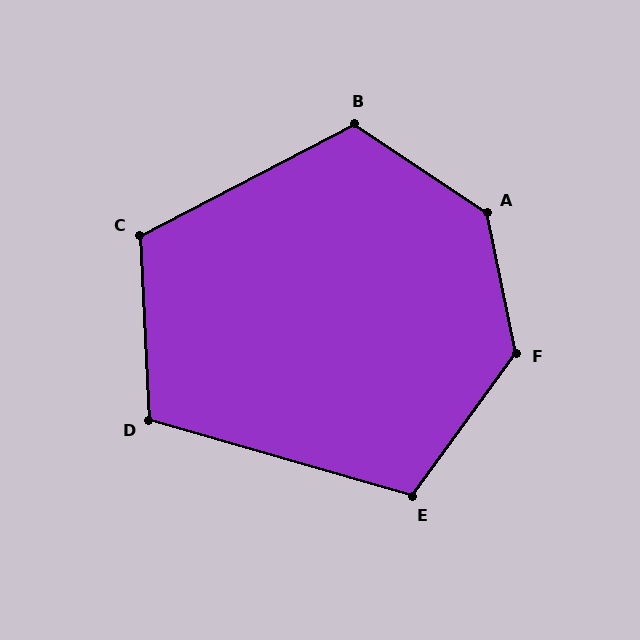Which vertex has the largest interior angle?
A, at approximately 135 degrees.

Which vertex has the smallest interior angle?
D, at approximately 109 degrees.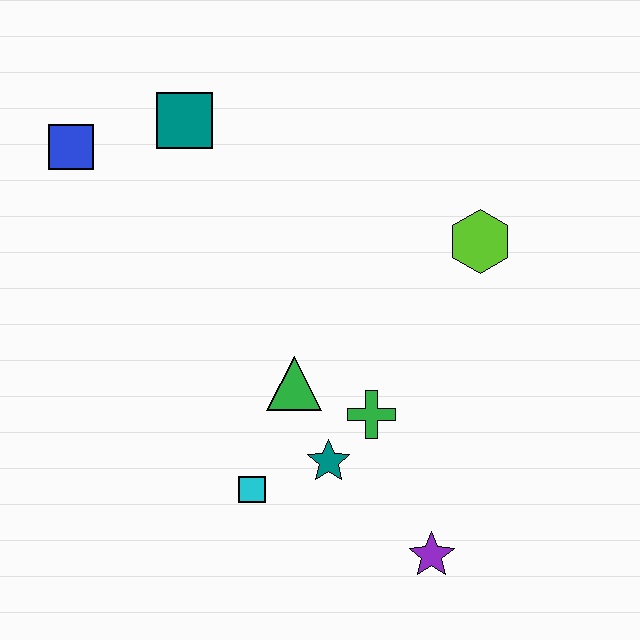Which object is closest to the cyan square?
The teal star is closest to the cyan square.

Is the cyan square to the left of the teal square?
No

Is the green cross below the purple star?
No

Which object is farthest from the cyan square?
The blue square is farthest from the cyan square.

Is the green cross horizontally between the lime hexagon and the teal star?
Yes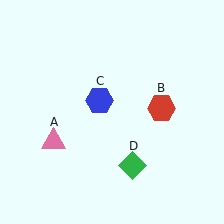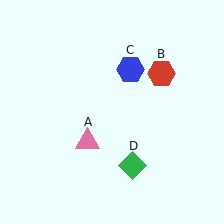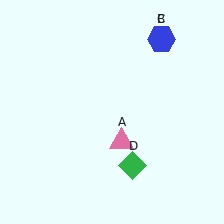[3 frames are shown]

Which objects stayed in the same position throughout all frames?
Green diamond (object D) remained stationary.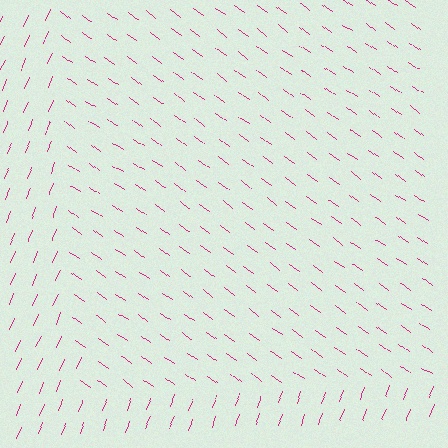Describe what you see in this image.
The image is filled with small magenta line segments. A rectangle region in the image has lines oriented differently from the surrounding lines, creating a visible texture boundary.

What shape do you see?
I see a rectangle.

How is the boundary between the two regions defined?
The boundary is defined purely by a change in line orientation (approximately 77 degrees difference). All lines are the same color and thickness.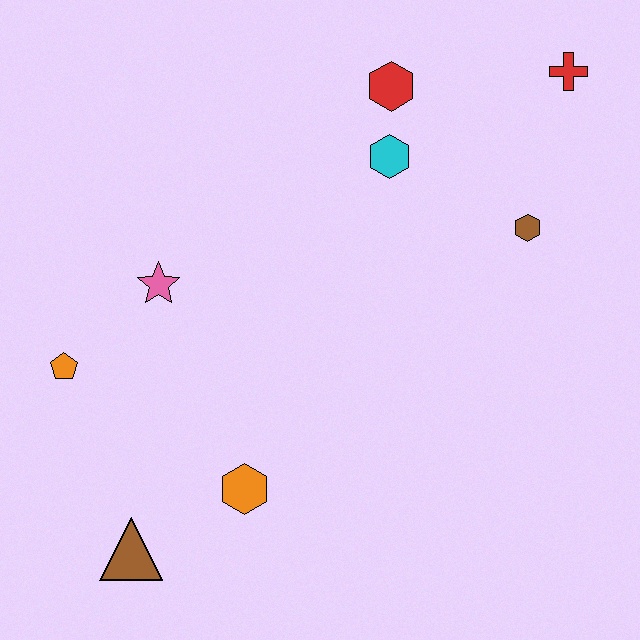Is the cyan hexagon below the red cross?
Yes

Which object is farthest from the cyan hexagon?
The brown triangle is farthest from the cyan hexagon.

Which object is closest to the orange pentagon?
The pink star is closest to the orange pentagon.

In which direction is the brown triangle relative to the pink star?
The brown triangle is below the pink star.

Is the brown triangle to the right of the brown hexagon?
No